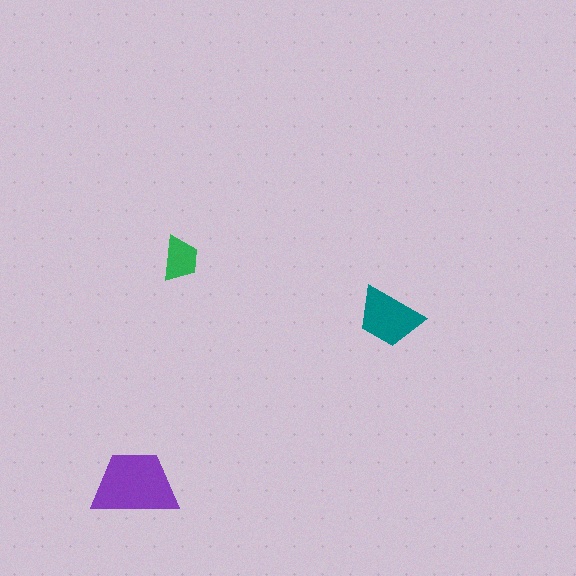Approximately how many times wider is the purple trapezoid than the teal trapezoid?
About 1.5 times wider.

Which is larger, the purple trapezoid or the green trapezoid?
The purple one.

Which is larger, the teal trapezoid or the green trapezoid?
The teal one.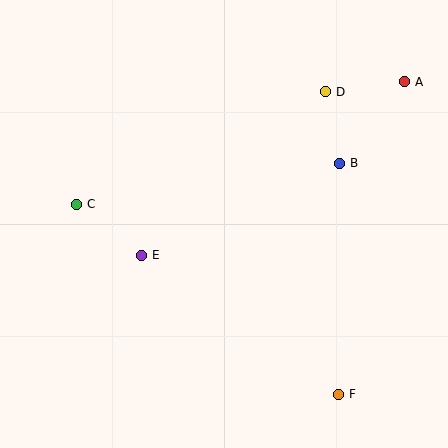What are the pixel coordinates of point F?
Point F is at (339, 394).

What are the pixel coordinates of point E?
Point E is at (142, 255).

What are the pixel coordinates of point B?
Point B is at (340, 163).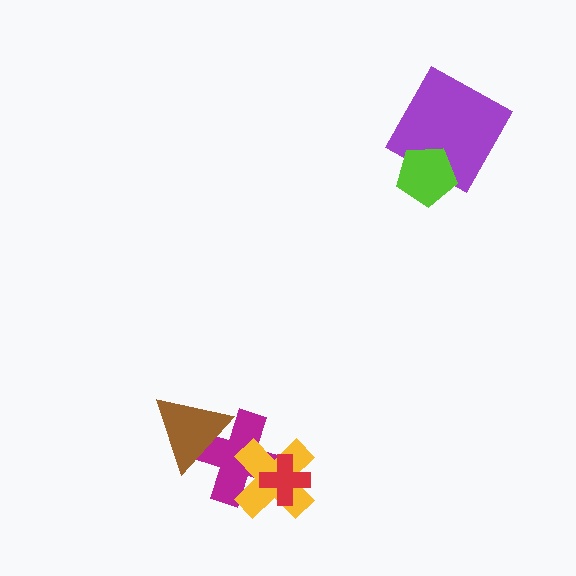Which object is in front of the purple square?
The lime pentagon is in front of the purple square.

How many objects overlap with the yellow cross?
2 objects overlap with the yellow cross.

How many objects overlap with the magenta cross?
3 objects overlap with the magenta cross.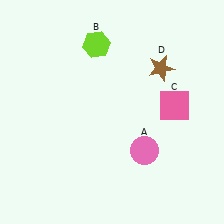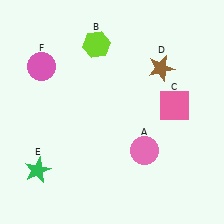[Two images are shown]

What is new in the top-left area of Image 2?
A pink circle (F) was added in the top-left area of Image 2.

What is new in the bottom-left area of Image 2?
A green star (E) was added in the bottom-left area of Image 2.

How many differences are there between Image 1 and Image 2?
There are 2 differences between the two images.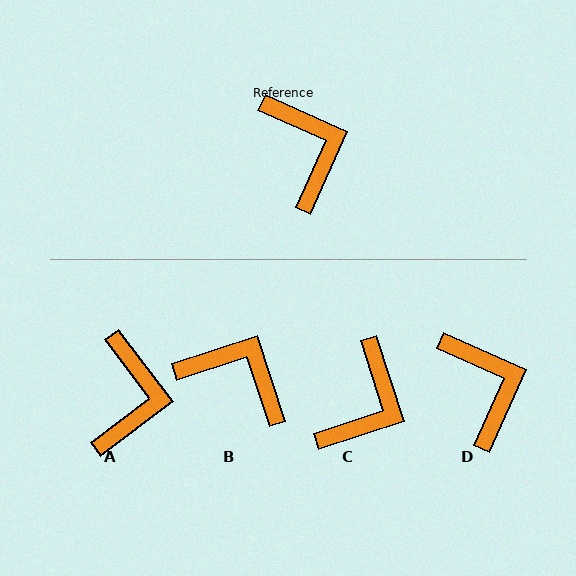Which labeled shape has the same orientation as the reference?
D.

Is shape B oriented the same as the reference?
No, it is off by about 42 degrees.